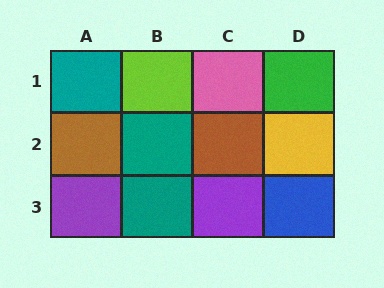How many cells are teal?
3 cells are teal.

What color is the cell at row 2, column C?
Brown.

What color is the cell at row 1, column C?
Pink.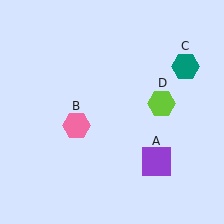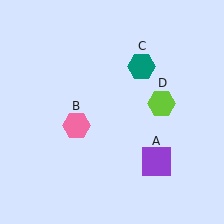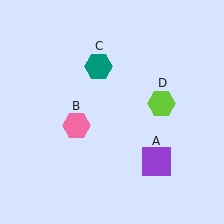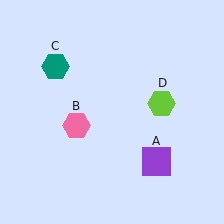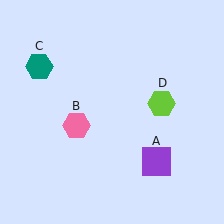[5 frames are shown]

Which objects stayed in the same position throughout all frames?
Purple square (object A) and pink hexagon (object B) and lime hexagon (object D) remained stationary.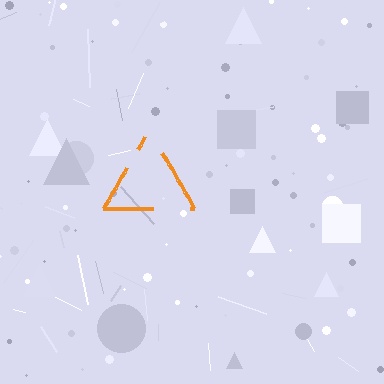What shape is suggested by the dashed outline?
The dashed outline suggests a triangle.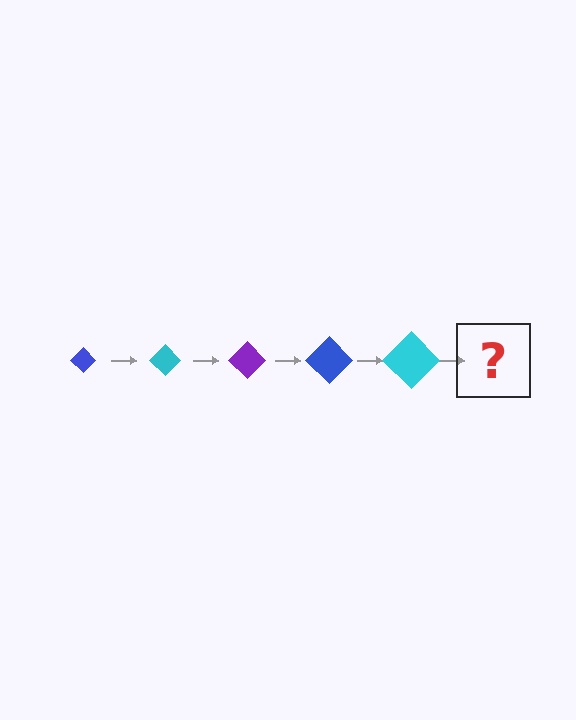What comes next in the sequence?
The next element should be a purple diamond, larger than the previous one.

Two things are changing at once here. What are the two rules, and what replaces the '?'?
The two rules are that the diamond grows larger each step and the color cycles through blue, cyan, and purple. The '?' should be a purple diamond, larger than the previous one.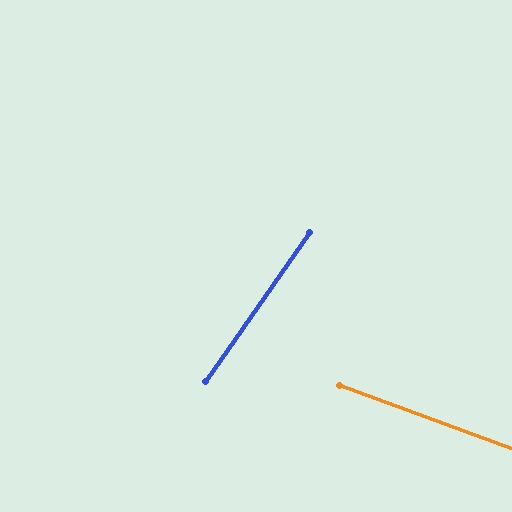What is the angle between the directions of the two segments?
Approximately 75 degrees.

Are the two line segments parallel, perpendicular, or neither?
Neither parallel nor perpendicular — they differ by about 75°.